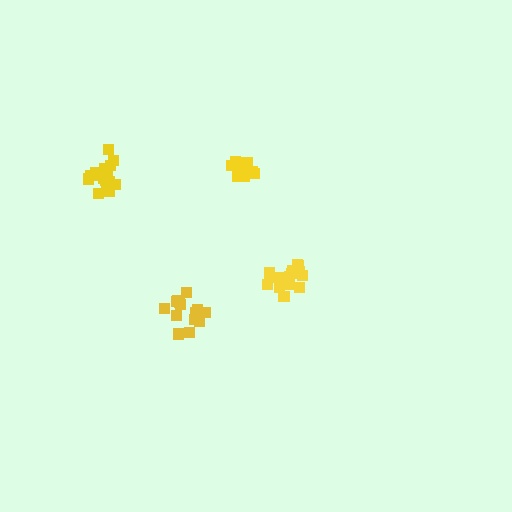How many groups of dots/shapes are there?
There are 4 groups.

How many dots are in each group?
Group 1: 16 dots, Group 2: 14 dots, Group 3: 12 dots, Group 4: 16 dots (58 total).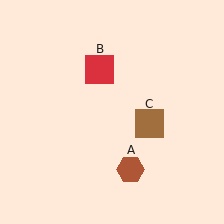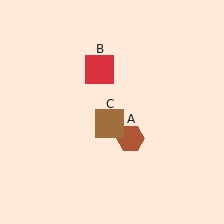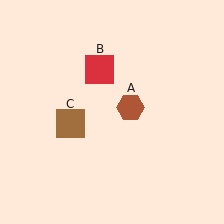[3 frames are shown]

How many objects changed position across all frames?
2 objects changed position: brown hexagon (object A), brown square (object C).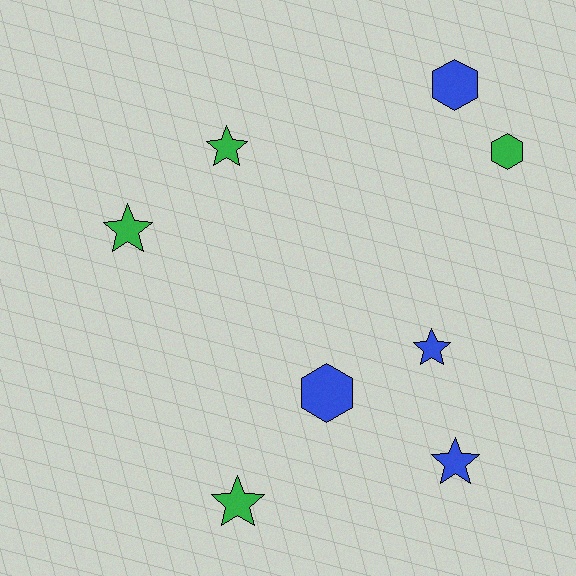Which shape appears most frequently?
Star, with 5 objects.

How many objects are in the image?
There are 8 objects.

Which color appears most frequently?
Blue, with 4 objects.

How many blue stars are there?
There are 2 blue stars.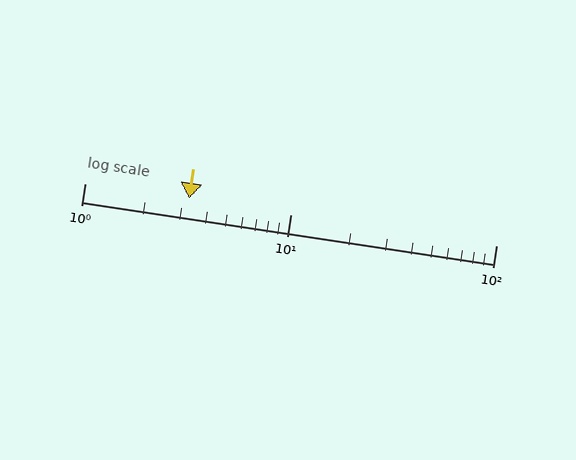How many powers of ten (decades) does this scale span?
The scale spans 2 decades, from 1 to 100.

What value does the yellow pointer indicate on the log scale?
The pointer indicates approximately 3.2.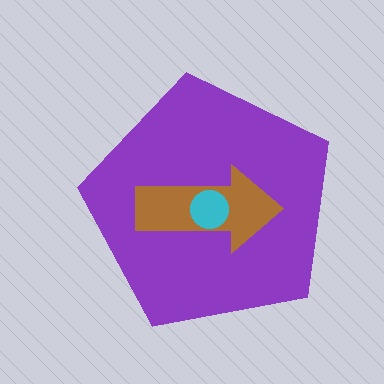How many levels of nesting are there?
3.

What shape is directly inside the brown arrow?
The cyan circle.